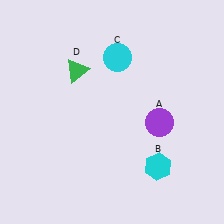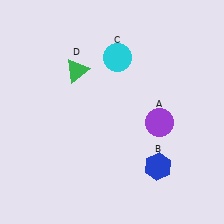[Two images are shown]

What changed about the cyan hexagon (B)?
In Image 1, B is cyan. In Image 2, it changed to blue.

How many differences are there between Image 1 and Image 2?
There is 1 difference between the two images.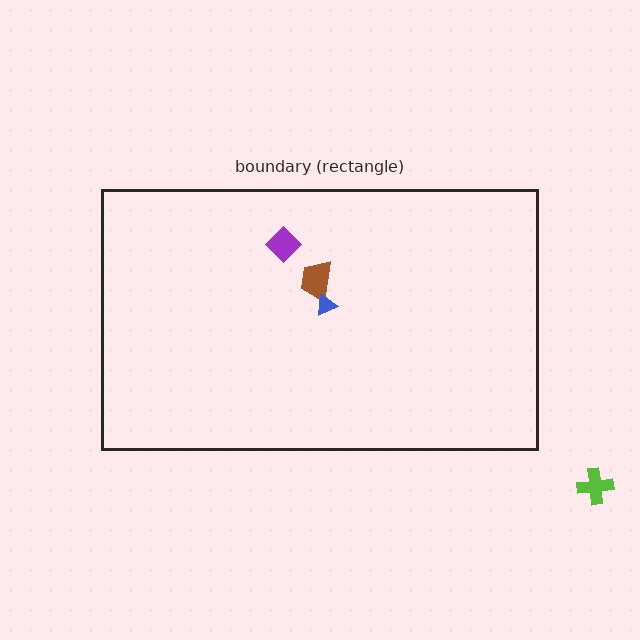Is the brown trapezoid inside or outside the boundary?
Inside.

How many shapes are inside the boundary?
3 inside, 1 outside.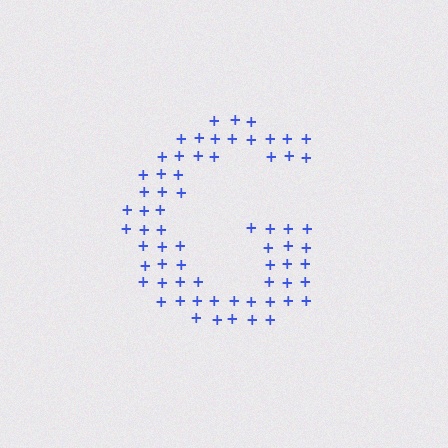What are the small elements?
The small elements are plus signs.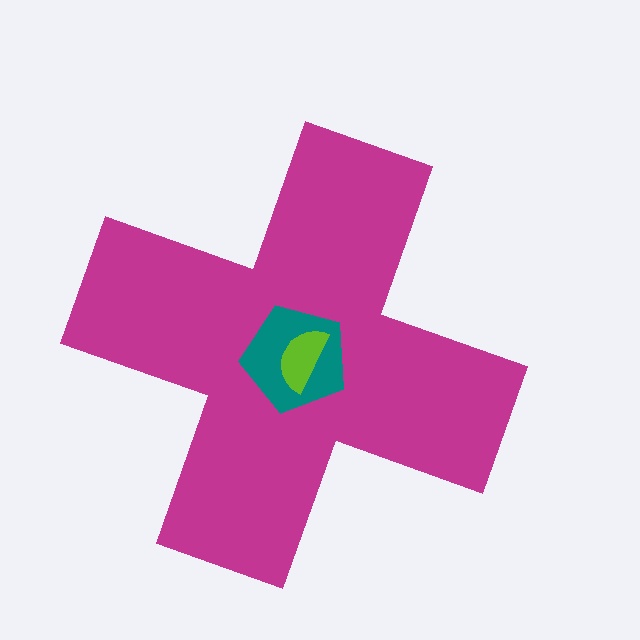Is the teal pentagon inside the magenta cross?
Yes.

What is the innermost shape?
The lime semicircle.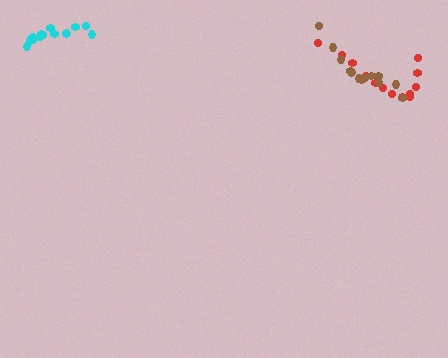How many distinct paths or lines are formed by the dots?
There are 3 distinct paths.